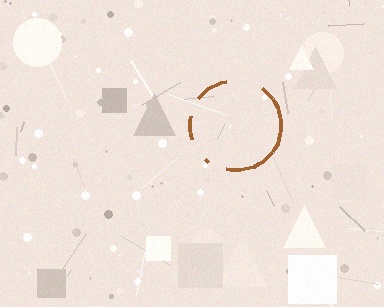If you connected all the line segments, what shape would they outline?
They would outline a circle.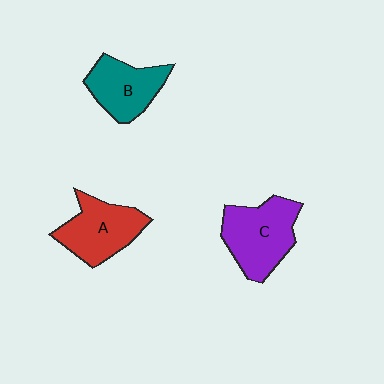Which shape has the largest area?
Shape C (purple).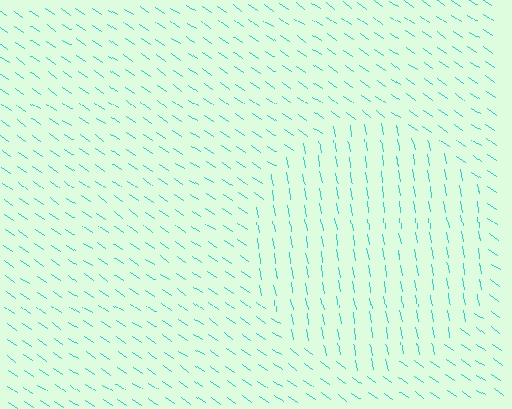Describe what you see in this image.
The image is filled with small cyan line segments. A circle region in the image has lines oriented differently from the surrounding lines, creating a visible texture boundary.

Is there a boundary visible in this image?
Yes, there is a texture boundary formed by a change in line orientation.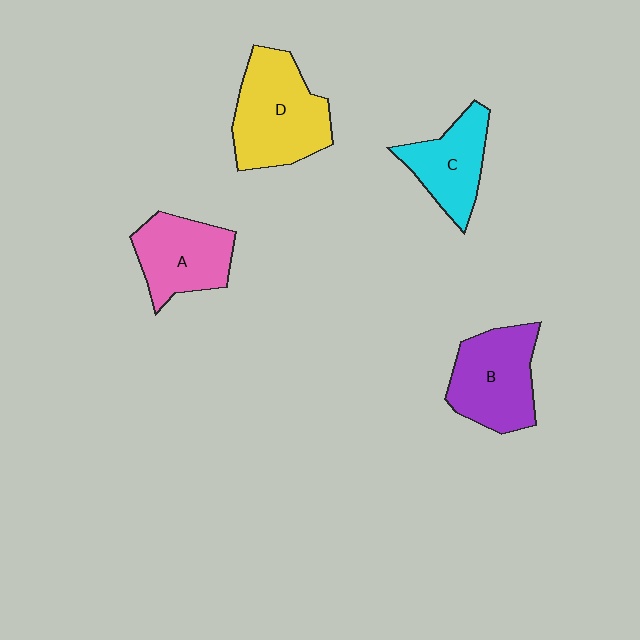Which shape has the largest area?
Shape D (yellow).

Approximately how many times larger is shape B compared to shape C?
Approximately 1.3 times.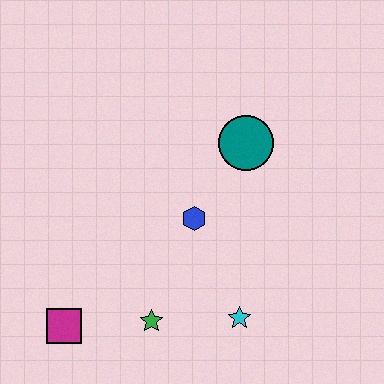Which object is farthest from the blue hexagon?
The magenta square is farthest from the blue hexagon.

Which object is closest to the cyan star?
The green star is closest to the cyan star.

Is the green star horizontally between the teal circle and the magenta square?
Yes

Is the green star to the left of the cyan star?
Yes